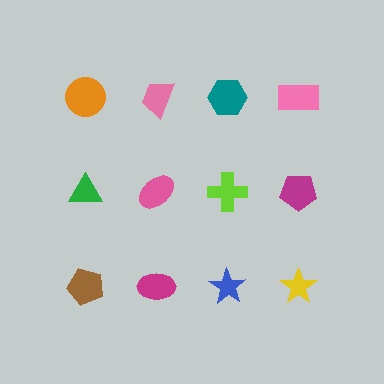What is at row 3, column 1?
A brown pentagon.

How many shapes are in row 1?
4 shapes.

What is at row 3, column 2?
A magenta ellipse.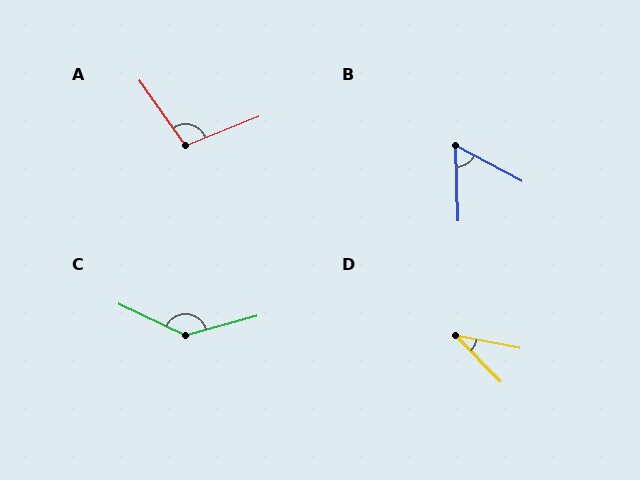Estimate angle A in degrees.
Approximately 104 degrees.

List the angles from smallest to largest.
D (35°), B (60°), A (104°), C (139°).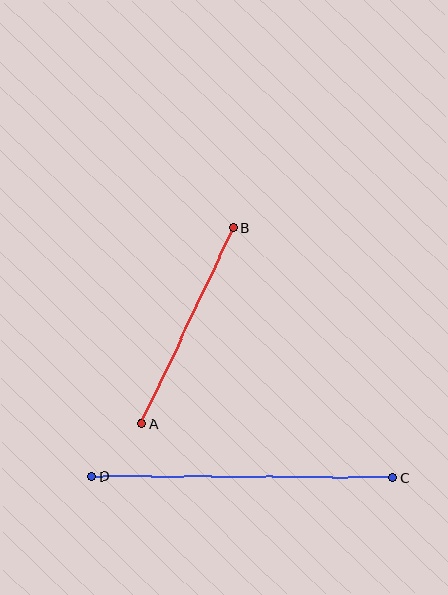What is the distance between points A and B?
The distance is approximately 217 pixels.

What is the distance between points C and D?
The distance is approximately 301 pixels.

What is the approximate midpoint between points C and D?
The midpoint is at approximately (242, 477) pixels.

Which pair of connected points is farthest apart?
Points C and D are farthest apart.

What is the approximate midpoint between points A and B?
The midpoint is at approximately (187, 326) pixels.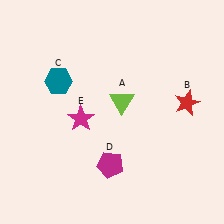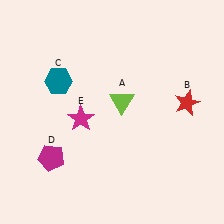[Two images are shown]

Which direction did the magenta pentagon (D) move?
The magenta pentagon (D) moved left.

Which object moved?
The magenta pentagon (D) moved left.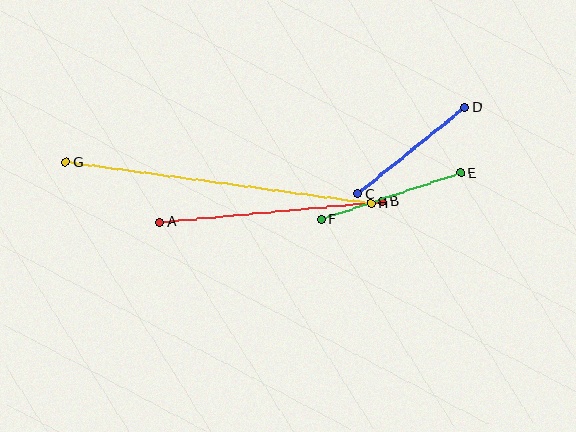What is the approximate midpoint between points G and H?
The midpoint is at approximately (218, 183) pixels.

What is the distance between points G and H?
The distance is approximately 308 pixels.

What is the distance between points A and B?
The distance is approximately 223 pixels.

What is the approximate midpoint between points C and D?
The midpoint is at approximately (411, 151) pixels.